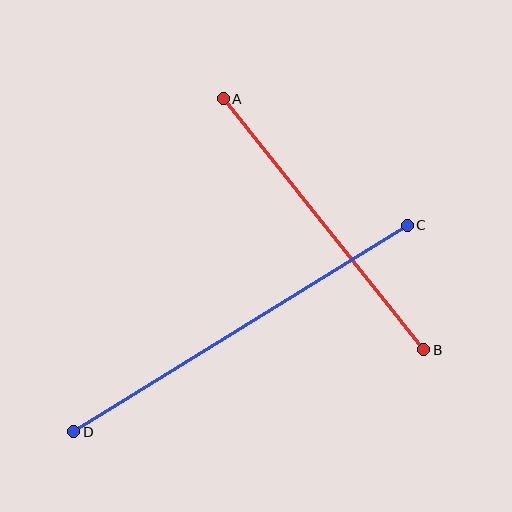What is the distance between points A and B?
The distance is approximately 321 pixels.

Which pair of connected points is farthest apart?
Points C and D are farthest apart.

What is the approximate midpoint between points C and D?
The midpoint is at approximately (241, 329) pixels.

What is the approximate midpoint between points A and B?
The midpoint is at approximately (323, 224) pixels.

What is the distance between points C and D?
The distance is approximately 393 pixels.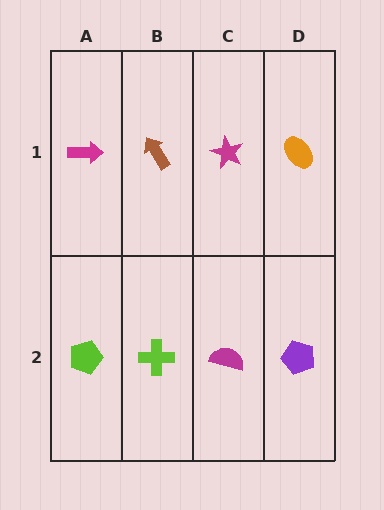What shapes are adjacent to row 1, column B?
A lime cross (row 2, column B), a magenta arrow (row 1, column A), a magenta star (row 1, column C).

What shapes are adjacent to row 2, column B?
A brown arrow (row 1, column B), a lime pentagon (row 2, column A), a magenta semicircle (row 2, column C).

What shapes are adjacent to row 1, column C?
A magenta semicircle (row 2, column C), a brown arrow (row 1, column B), an orange ellipse (row 1, column D).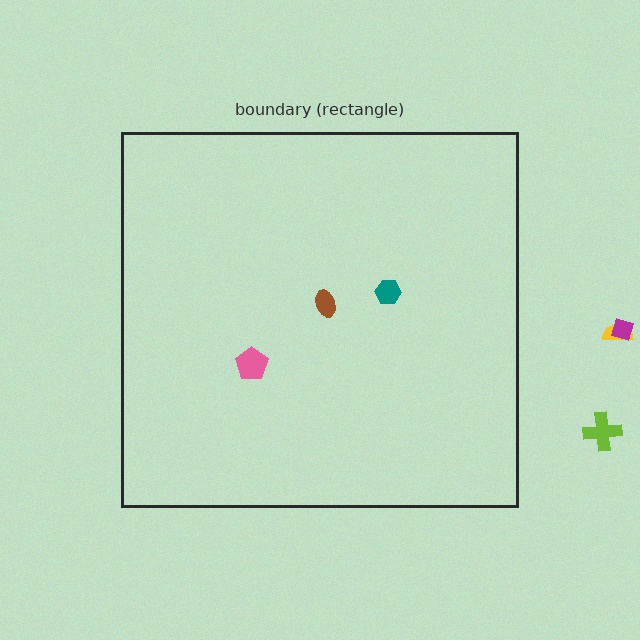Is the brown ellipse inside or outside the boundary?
Inside.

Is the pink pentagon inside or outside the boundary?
Inside.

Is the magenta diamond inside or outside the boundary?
Outside.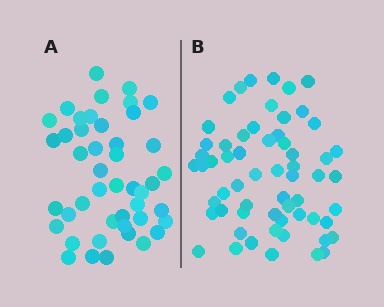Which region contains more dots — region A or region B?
Region B (the right region) has more dots.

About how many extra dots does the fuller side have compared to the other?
Region B has approximately 15 more dots than region A.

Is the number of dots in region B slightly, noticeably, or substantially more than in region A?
Region B has noticeably more, but not dramatically so. The ratio is roughly 1.3 to 1.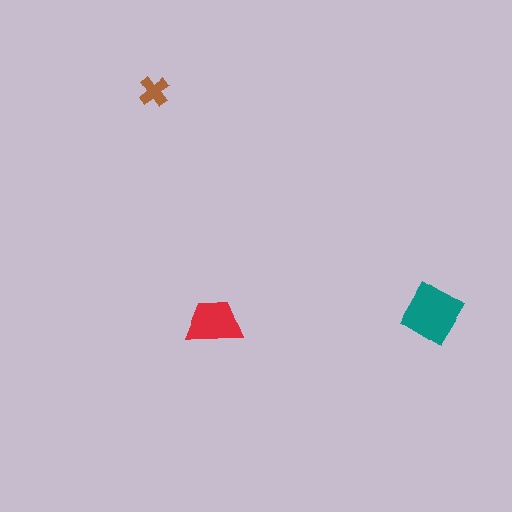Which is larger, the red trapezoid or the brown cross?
The red trapezoid.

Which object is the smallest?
The brown cross.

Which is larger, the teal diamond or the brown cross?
The teal diamond.